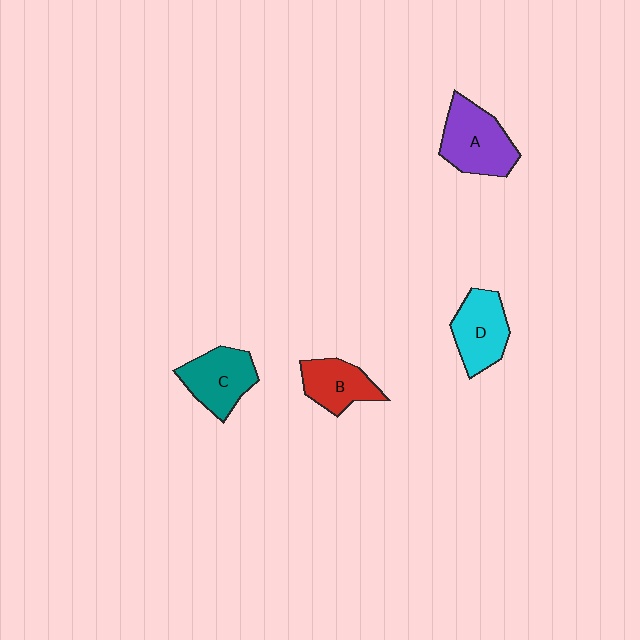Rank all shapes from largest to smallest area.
From largest to smallest: A (purple), C (teal), D (cyan), B (red).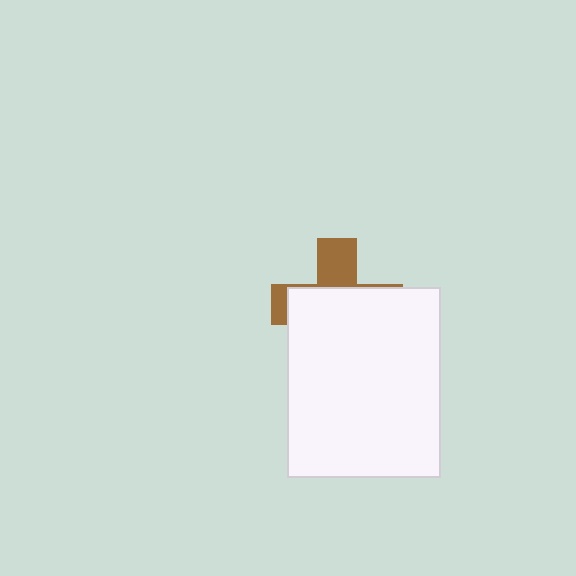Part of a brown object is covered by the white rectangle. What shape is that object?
It is a cross.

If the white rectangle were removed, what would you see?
You would see the complete brown cross.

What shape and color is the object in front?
The object in front is a white rectangle.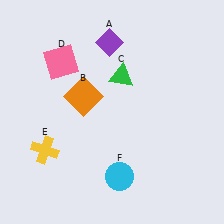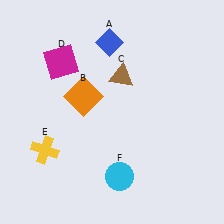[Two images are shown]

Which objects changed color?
A changed from purple to blue. C changed from green to brown. D changed from pink to magenta.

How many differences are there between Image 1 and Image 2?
There are 3 differences between the two images.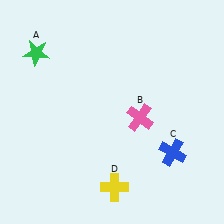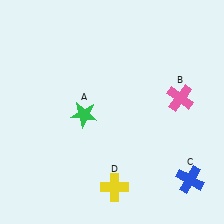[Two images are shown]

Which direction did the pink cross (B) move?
The pink cross (B) moved right.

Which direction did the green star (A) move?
The green star (A) moved down.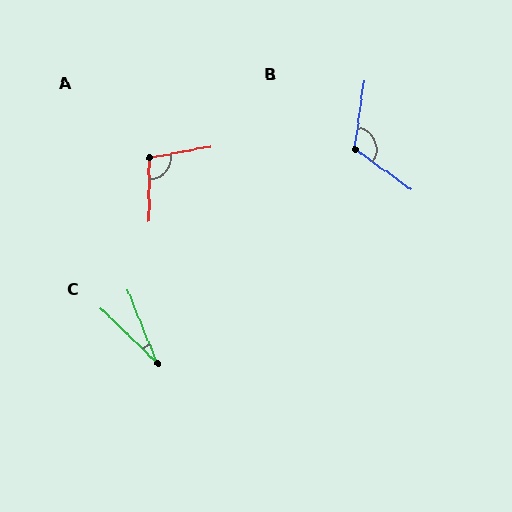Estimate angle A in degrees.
Approximately 100 degrees.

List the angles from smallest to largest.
C (24°), A (100°), B (118°).